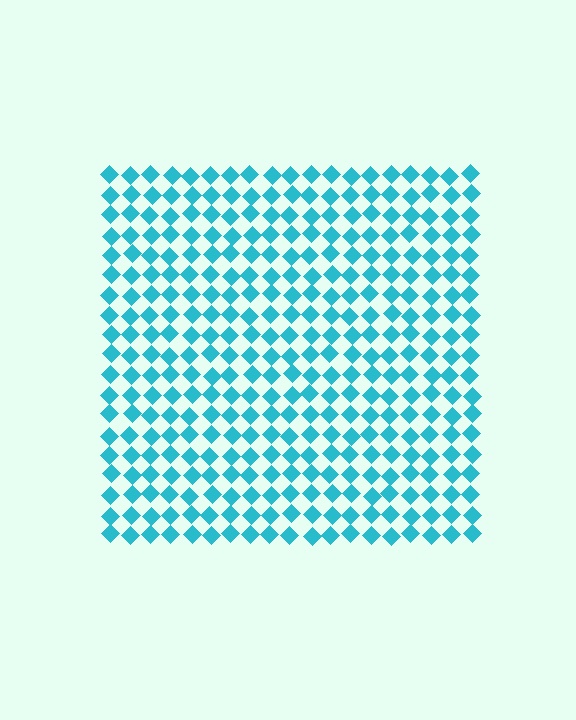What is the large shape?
The large shape is a square.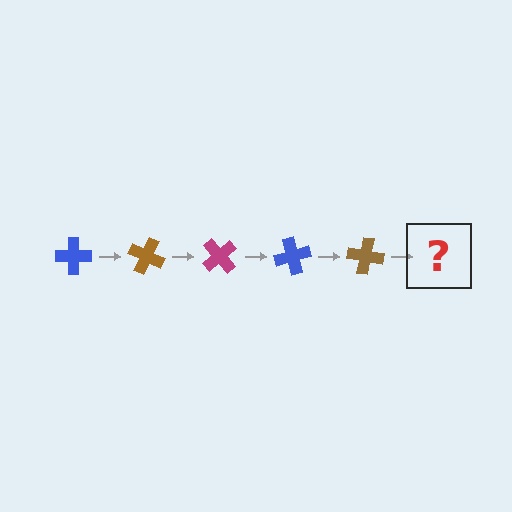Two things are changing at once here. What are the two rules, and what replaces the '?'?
The two rules are that it rotates 25 degrees each step and the color cycles through blue, brown, and magenta. The '?' should be a magenta cross, rotated 125 degrees from the start.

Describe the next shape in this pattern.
It should be a magenta cross, rotated 125 degrees from the start.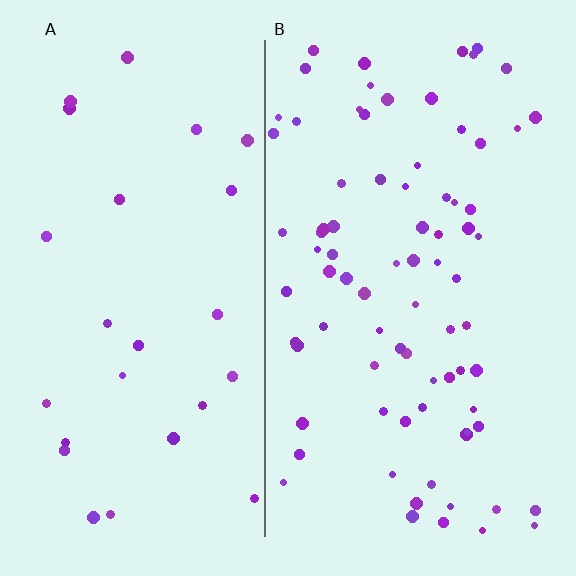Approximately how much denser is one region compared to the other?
Approximately 3.1× — region B over region A.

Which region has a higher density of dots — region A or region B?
B (the right).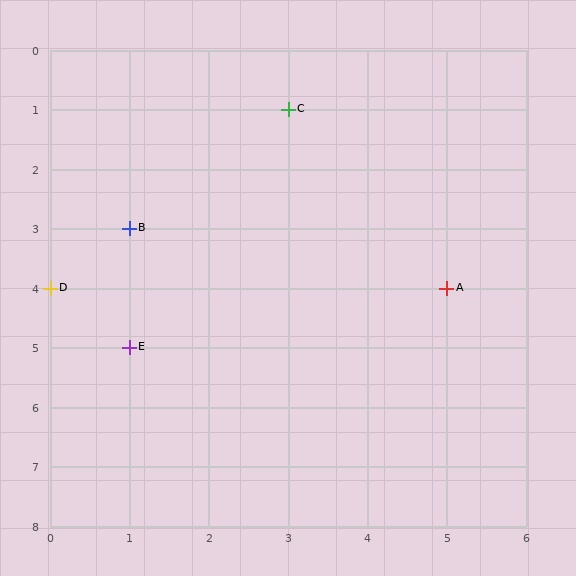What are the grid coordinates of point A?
Point A is at grid coordinates (5, 4).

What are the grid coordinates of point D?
Point D is at grid coordinates (0, 4).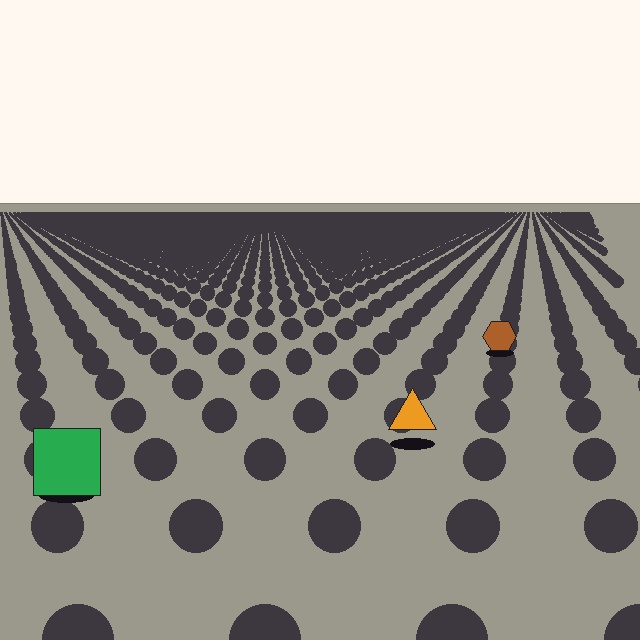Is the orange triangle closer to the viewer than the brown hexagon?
Yes. The orange triangle is closer — you can tell from the texture gradient: the ground texture is coarser near it.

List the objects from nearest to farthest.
From nearest to farthest: the green square, the orange triangle, the brown hexagon.